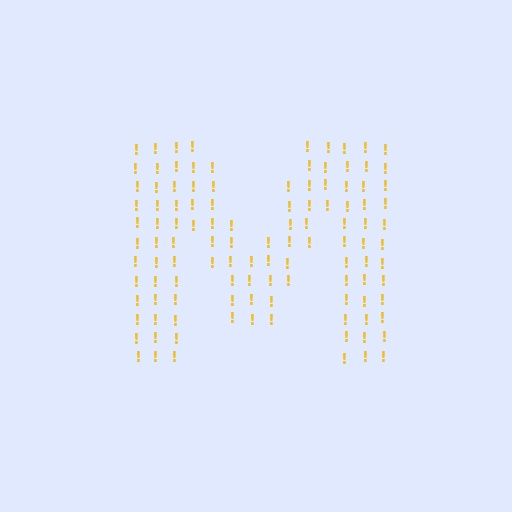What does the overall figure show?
The overall figure shows the letter M.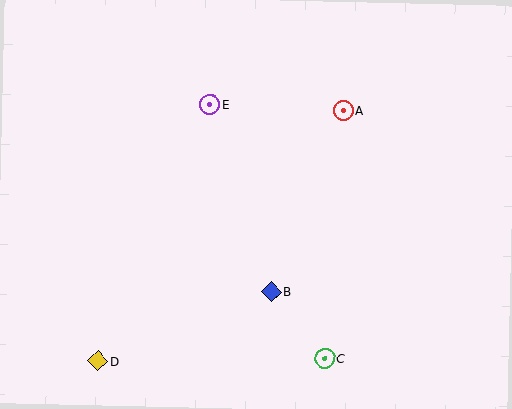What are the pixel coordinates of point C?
Point C is at (325, 358).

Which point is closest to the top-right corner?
Point A is closest to the top-right corner.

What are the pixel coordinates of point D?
Point D is at (98, 361).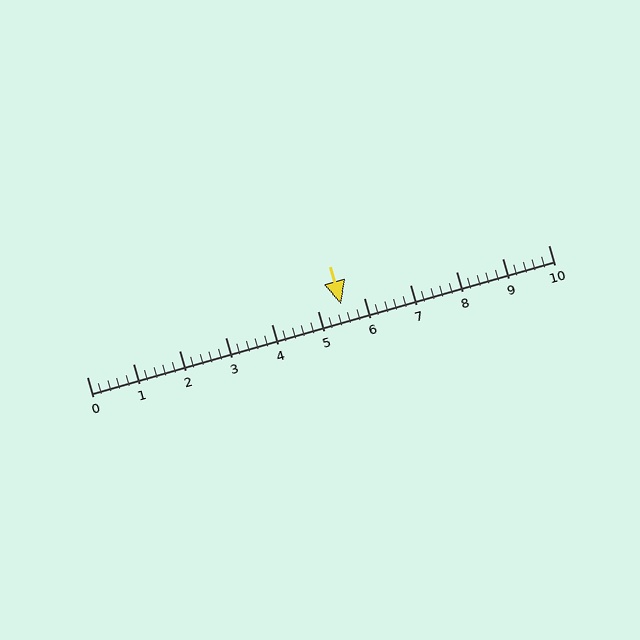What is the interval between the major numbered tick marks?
The major tick marks are spaced 1 units apart.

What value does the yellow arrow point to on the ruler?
The yellow arrow points to approximately 5.5.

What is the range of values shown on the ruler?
The ruler shows values from 0 to 10.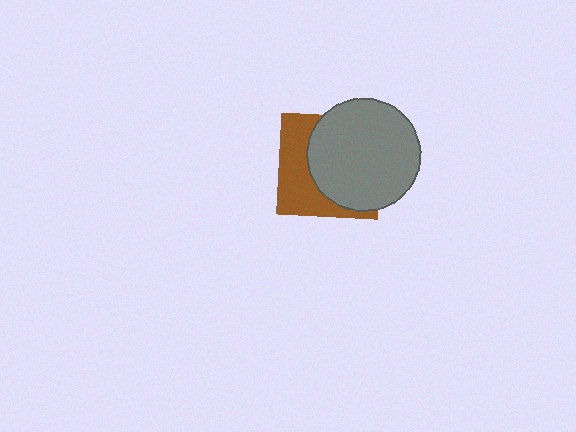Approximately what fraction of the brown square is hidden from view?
Roughly 59% of the brown square is hidden behind the gray circle.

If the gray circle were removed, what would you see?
You would see the complete brown square.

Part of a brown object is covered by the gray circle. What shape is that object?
It is a square.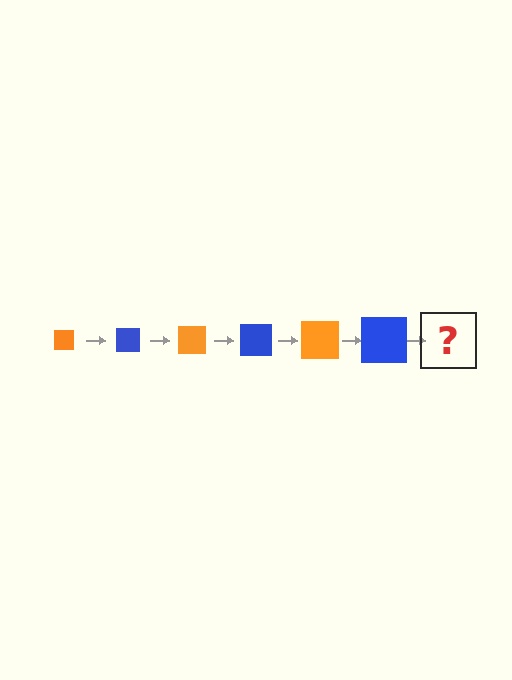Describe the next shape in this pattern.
It should be an orange square, larger than the previous one.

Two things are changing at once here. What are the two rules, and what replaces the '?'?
The two rules are that the square grows larger each step and the color cycles through orange and blue. The '?' should be an orange square, larger than the previous one.